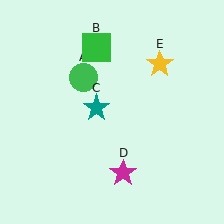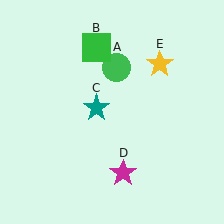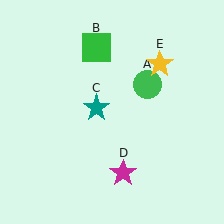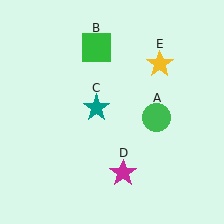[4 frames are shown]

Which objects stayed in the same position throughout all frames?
Green square (object B) and teal star (object C) and magenta star (object D) and yellow star (object E) remained stationary.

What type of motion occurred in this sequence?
The green circle (object A) rotated clockwise around the center of the scene.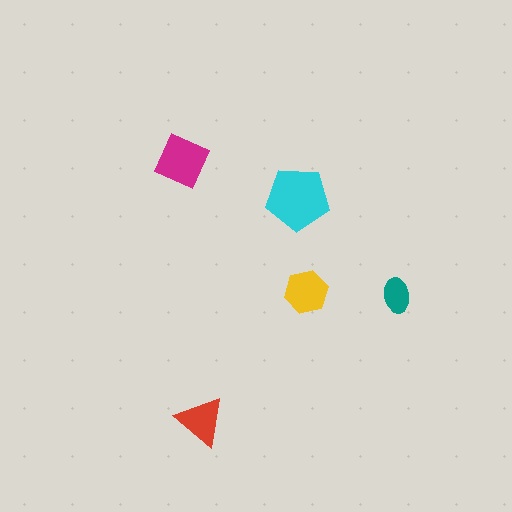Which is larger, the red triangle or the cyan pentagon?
The cyan pentagon.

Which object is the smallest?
The teal ellipse.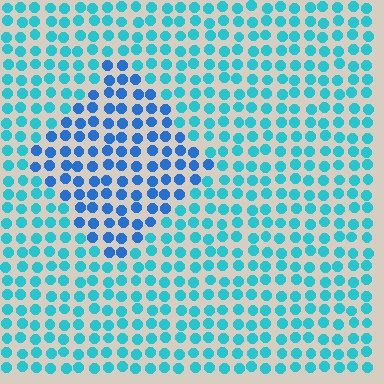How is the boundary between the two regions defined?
The boundary is defined purely by a slight shift in hue (about 30 degrees). Spacing, size, and orientation are identical on both sides.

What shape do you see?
I see a diamond.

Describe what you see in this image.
The image is filled with small cyan elements in a uniform arrangement. A diamond-shaped region is visible where the elements are tinted to a slightly different hue, forming a subtle color boundary.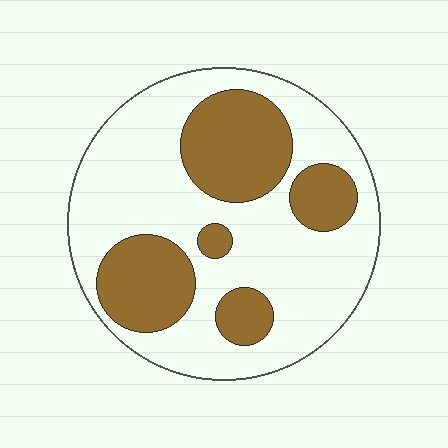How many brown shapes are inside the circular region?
5.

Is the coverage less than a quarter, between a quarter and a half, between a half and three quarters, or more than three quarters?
Between a quarter and a half.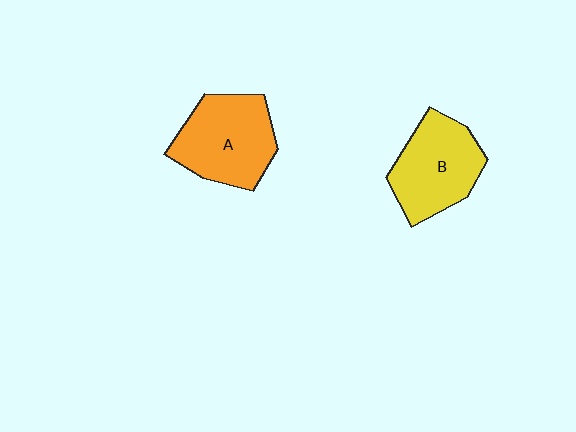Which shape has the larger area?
Shape A (orange).